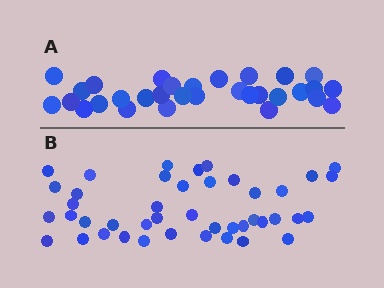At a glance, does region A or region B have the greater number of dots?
Region B (the bottom region) has more dots.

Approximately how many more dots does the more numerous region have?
Region B has roughly 12 or so more dots than region A.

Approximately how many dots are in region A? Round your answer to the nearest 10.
About 30 dots. (The exact count is 31, which rounds to 30.)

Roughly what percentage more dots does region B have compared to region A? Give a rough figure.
About 40% more.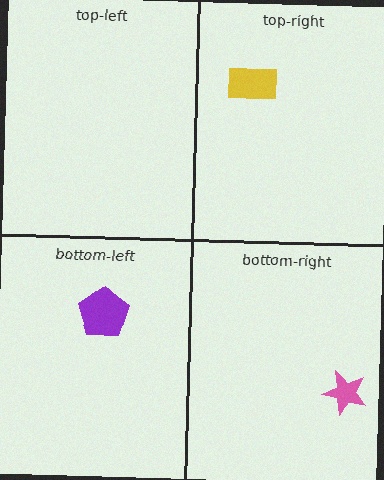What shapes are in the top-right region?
The yellow rectangle.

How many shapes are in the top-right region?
1.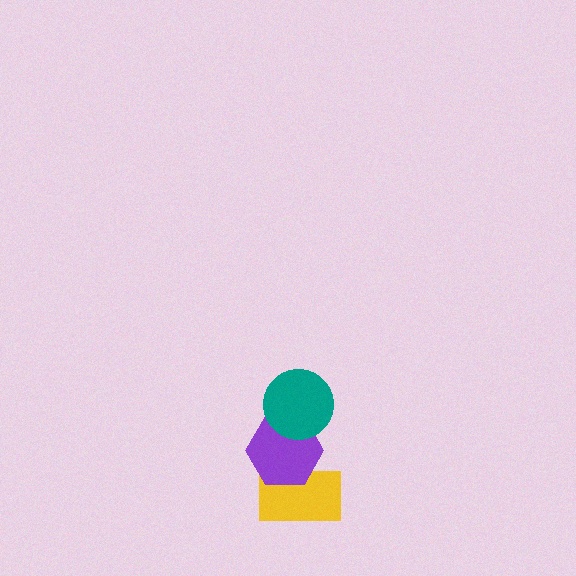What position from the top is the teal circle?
The teal circle is 1st from the top.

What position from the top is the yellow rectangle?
The yellow rectangle is 3rd from the top.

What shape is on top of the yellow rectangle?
The purple hexagon is on top of the yellow rectangle.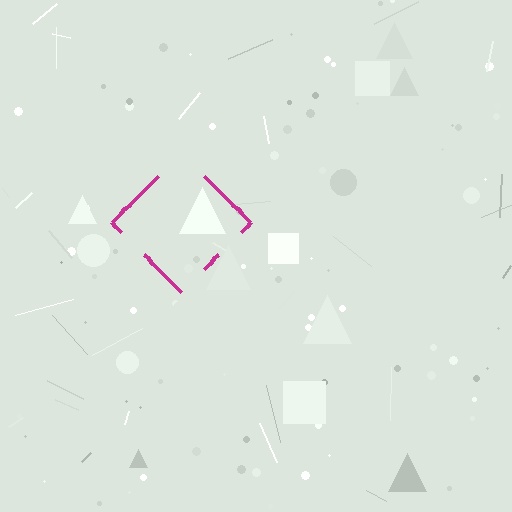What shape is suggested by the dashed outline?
The dashed outline suggests a diamond.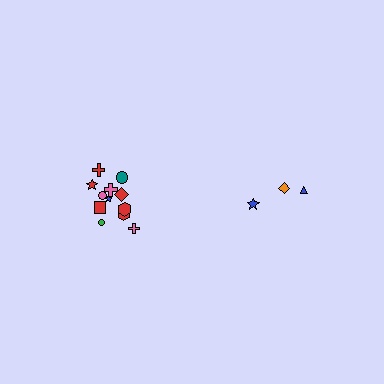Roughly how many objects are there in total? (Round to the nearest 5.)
Roughly 15 objects in total.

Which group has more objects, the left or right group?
The left group.